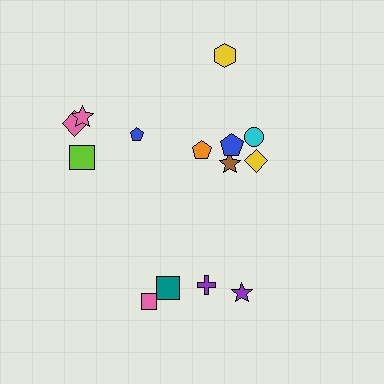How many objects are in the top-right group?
There are 6 objects.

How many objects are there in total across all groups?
There are 14 objects.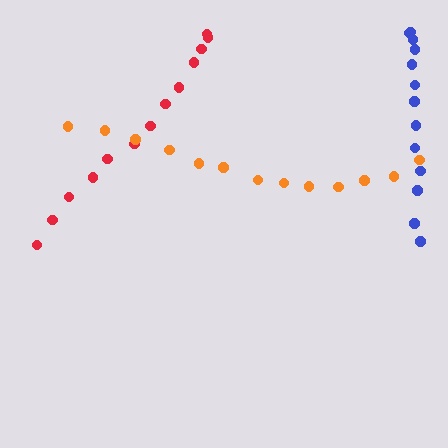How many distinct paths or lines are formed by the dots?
There are 3 distinct paths.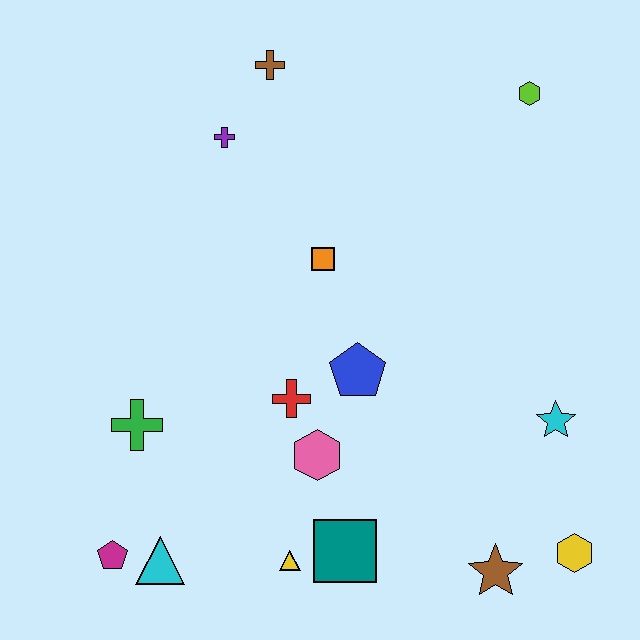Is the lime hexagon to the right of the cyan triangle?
Yes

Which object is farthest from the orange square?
The yellow hexagon is farthest from the orange square.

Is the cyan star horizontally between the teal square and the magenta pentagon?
No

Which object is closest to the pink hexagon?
The red cross is closest to the pink hexagon.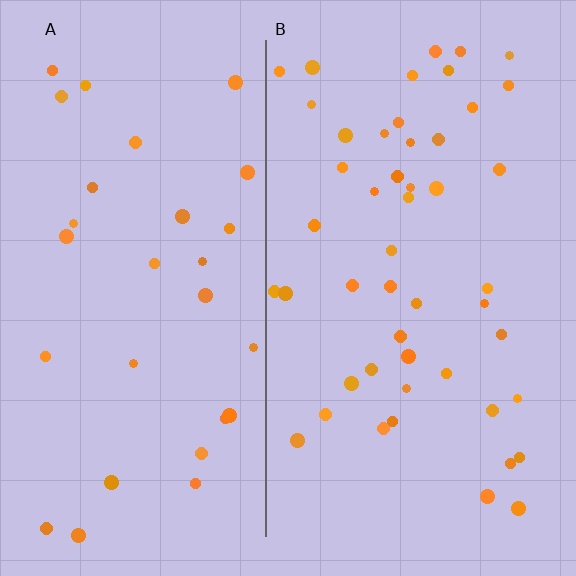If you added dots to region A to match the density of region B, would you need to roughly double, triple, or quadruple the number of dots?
Approximately double.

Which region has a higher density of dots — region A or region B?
B (the right).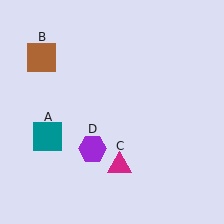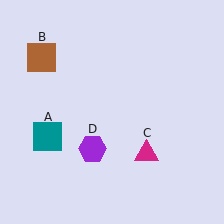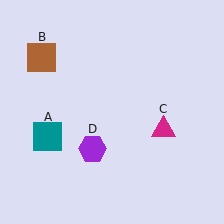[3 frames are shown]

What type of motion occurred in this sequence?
The magenta triangle (object C) rotated counterclockwise around the center of the scene.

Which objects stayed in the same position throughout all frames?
Teal square (object A) and brown square (object B) and purple hexagon (object D) remained stationary.